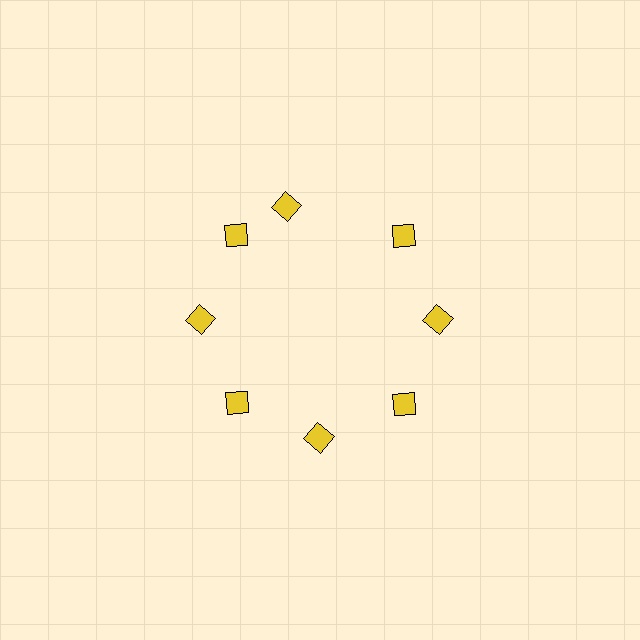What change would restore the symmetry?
The symmetry would be restored by rotating it back into even spacing with its neighbors so that all 8 diamonds sit at equal angles and equal distance from the center.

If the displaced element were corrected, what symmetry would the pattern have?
It would have 8-fold rotational symmetry — the pattern would map onto itself every 45 degrees.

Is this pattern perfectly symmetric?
No. The 8 yellow diamonds are arranged in a ring, but one element near the 12 o'clock position is rotated out of alignment along the ring, breaking the 8-fold rotational symmetry.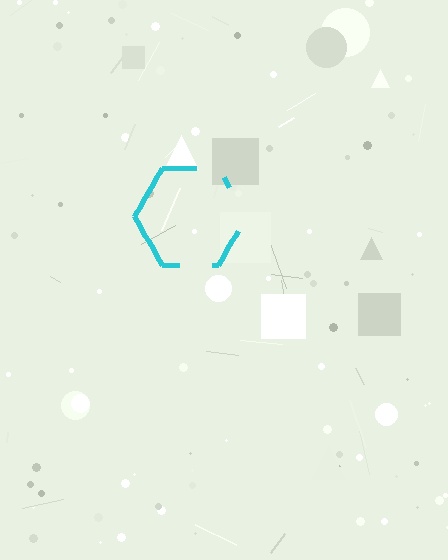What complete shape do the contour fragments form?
The contour fragments form a hexagon.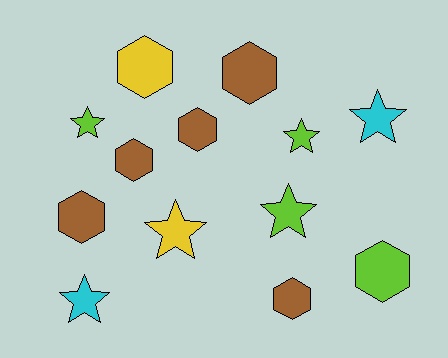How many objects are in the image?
There are 13 objects.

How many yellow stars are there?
There is 1 yellow star.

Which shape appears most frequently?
Hexagon, with 7 objects.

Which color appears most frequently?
Brown, with 5 objects.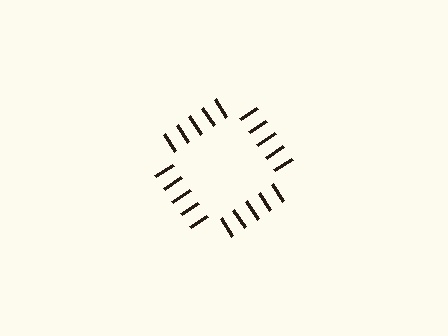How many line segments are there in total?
20 — 5 along each of the 4 edges.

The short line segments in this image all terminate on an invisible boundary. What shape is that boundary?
An illusory square — the line segments terminate on its edges but no continuous stroke is drawn.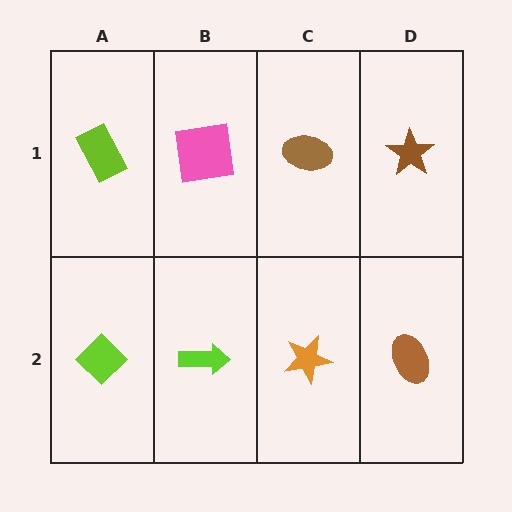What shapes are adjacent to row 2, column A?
A lime rectangle (row 1, column A), a lime arrow (row 2, column B).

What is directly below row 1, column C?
An orange star.